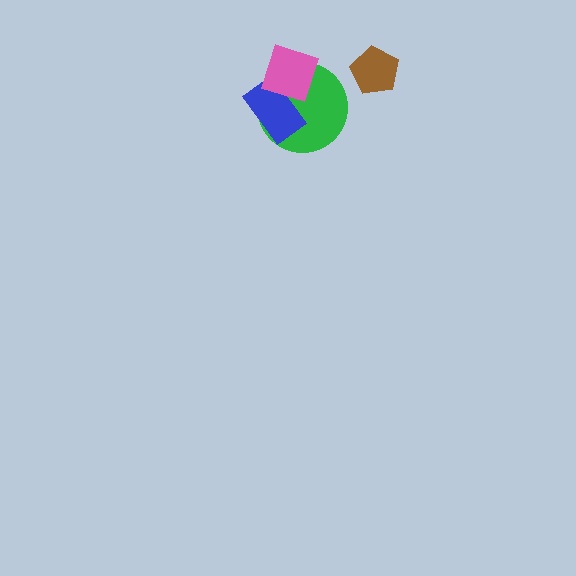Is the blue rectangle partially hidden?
Yes, it is partially covered by another shape.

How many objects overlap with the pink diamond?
2 objects overlap with the pink diamond.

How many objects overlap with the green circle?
2 objects overlap with the green circle.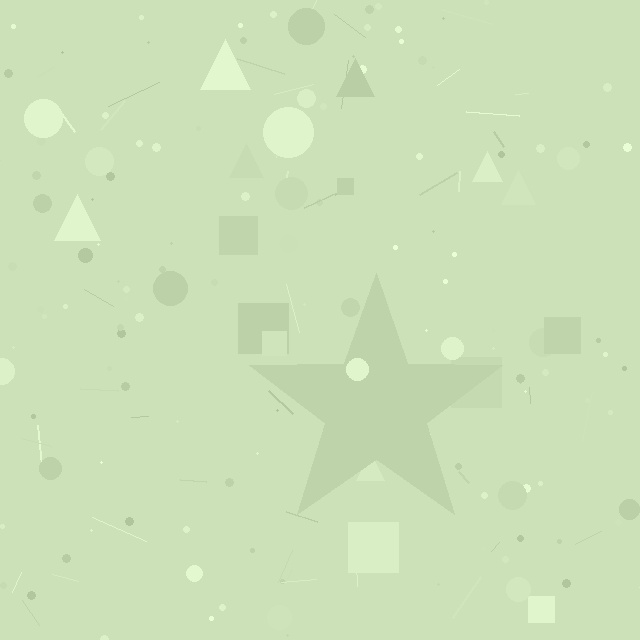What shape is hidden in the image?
A star is hidden in the image.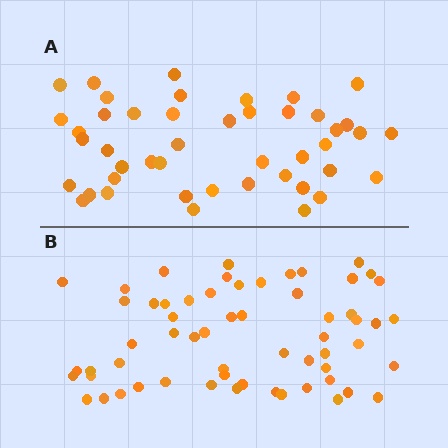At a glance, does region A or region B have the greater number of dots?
Region B (the bottom region) has more dots.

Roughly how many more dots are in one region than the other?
Region B has approximately 15 more dots than region A.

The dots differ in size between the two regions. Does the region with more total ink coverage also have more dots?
No. Region A has more total ink coverage because its dots are larger, but region B actually contains more individual dots. Total area can be misleading — the number of items is what matters here.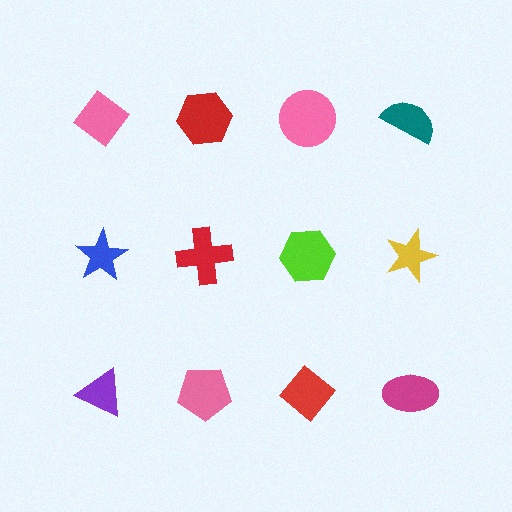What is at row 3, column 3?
A red diamond.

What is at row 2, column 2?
A red cross.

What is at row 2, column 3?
A lime hexagon.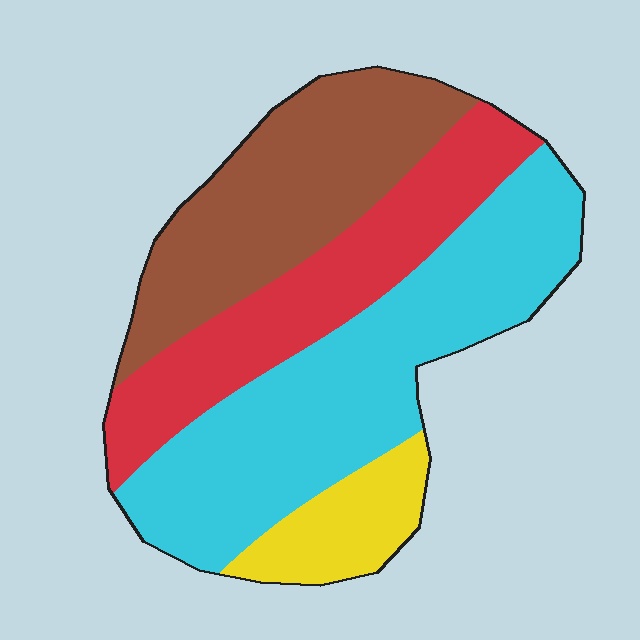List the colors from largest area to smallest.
From largest to smallest: cyan, brown, red, yellow.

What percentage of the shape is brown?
Brown covers around 25% of the shape.